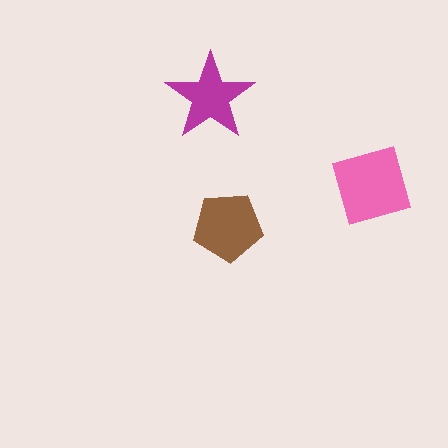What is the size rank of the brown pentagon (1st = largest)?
2nd.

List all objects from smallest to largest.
The magenta star, the brown pentagon, the pink square.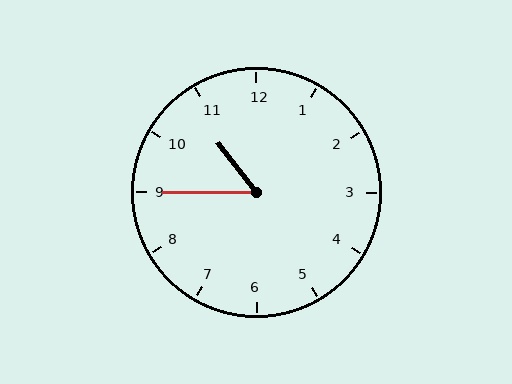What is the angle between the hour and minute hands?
Approximately 52 degrees.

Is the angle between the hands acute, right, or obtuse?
It is acute.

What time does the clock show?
10:45.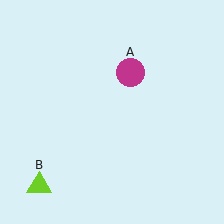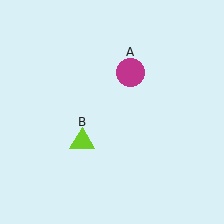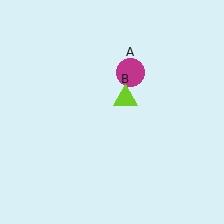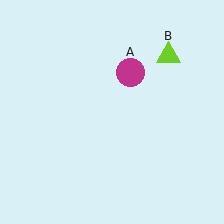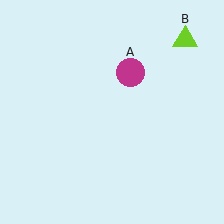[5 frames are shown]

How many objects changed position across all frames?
1 object changed position: lime triangle (object B).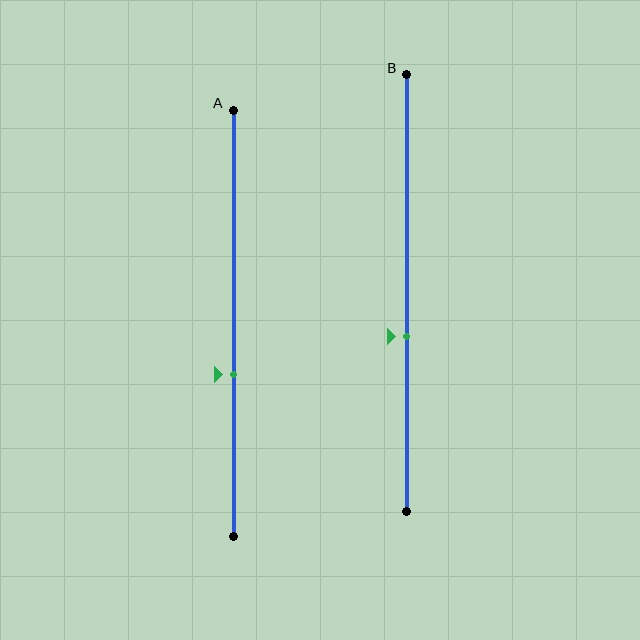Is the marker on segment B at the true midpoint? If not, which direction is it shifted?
No, the marker on segment B is shifted downward by about 10% of the segment length.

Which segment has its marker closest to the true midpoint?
Segment B has its marker closest to the true midpoint.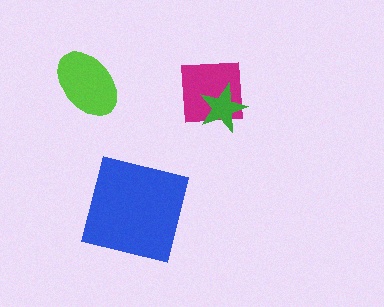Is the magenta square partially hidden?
Yes, it is partially covered by another shape.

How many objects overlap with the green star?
1 object overlaps with the green star.